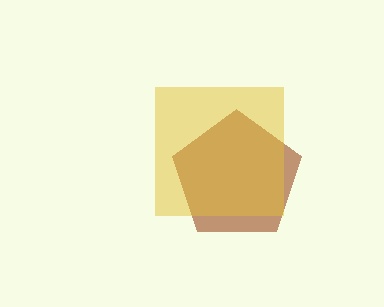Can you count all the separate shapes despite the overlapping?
Yes, there are 2 separate shapes.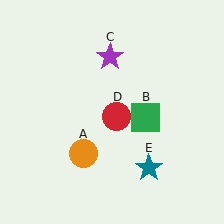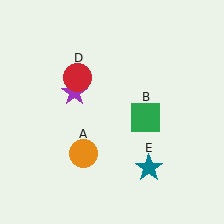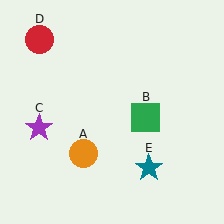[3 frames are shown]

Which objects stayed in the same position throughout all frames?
Orange circle (object A) and green square (object B) and teal star (object E) remained stationary.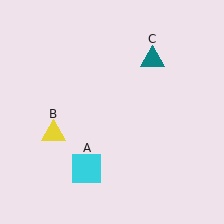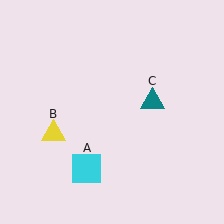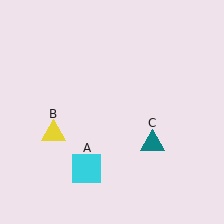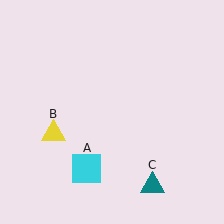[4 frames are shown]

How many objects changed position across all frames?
1 object changed position: teal triangle (object C).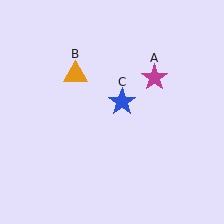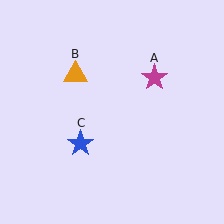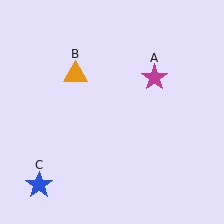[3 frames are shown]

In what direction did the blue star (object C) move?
The blue star (object C) moved down and to the left.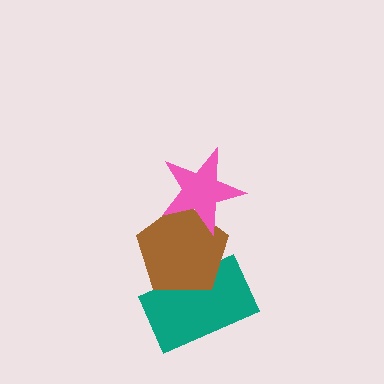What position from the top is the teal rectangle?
The teal rectangle is 3rd from the top.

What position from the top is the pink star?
The pink star is 1st from the top.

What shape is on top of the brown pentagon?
The pink star is on top of the brown pentagon.